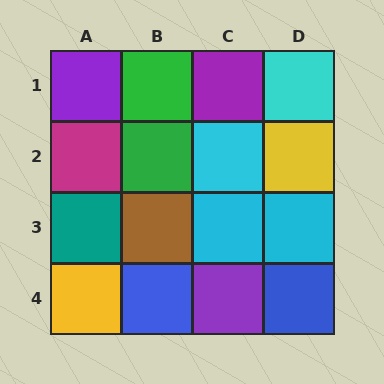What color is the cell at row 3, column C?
Cyan.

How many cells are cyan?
4 cells are cyan.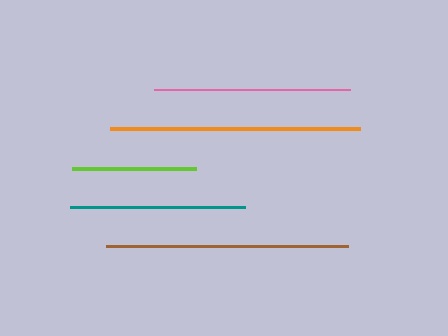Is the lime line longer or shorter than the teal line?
The teal line is longer than the lime line.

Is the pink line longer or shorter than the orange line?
The orange line is longer than the pink line.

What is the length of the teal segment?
The teal segment is approximately 175 pixels long.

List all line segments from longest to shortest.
From longest to shortest: orange, brown, pink, teal, lime.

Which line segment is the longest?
The orange line is the longest at approximately 250 pixels.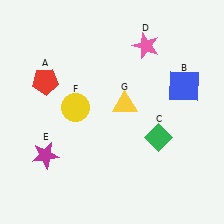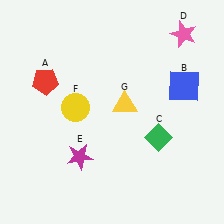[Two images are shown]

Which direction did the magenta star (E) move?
The magenta star (E) moved right.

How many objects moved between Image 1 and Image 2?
2 objects moved between the two images.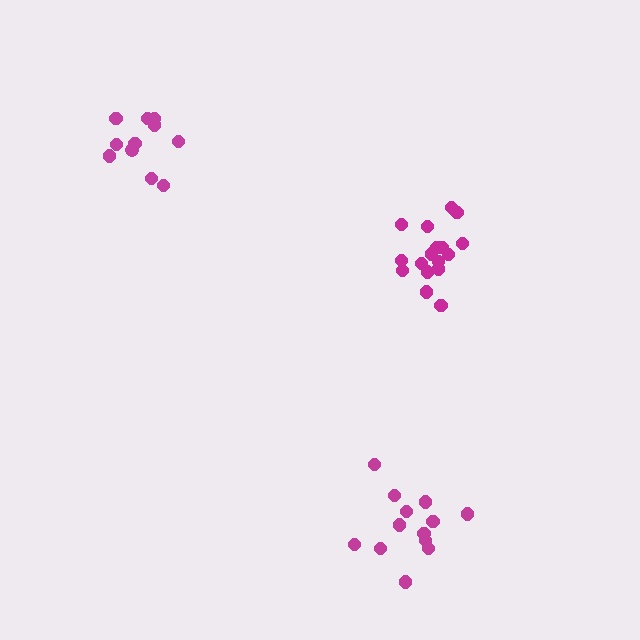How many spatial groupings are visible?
There are 3 spatial groupings.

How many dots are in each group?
Group 1: 11 dots, Group 2: 17 dots, Group 3: 13 dots (41 total).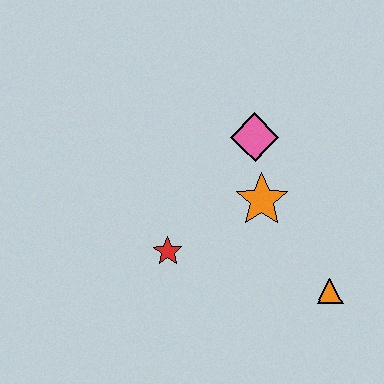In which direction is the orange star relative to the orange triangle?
The orange star is above the orange triangle.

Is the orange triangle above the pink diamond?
No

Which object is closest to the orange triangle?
The orange star is closest to the orange triangle.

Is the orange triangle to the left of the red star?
No